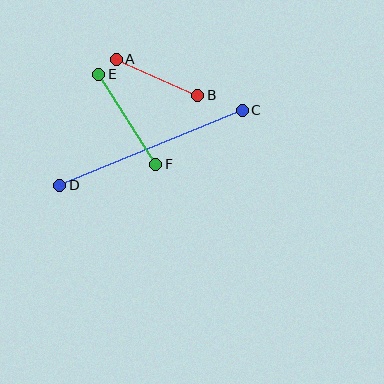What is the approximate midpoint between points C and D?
The midpoint is at approximately (151, 148) pixels.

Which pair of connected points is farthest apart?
Points C and D are farthest apart.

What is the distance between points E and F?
The distance is approximately 107 pixels.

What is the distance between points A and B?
The distance is approximately 89 pixels.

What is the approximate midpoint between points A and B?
The midpoint is at approximately (157, 77) pixels.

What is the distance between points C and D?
The distance is approximately 198 pixels.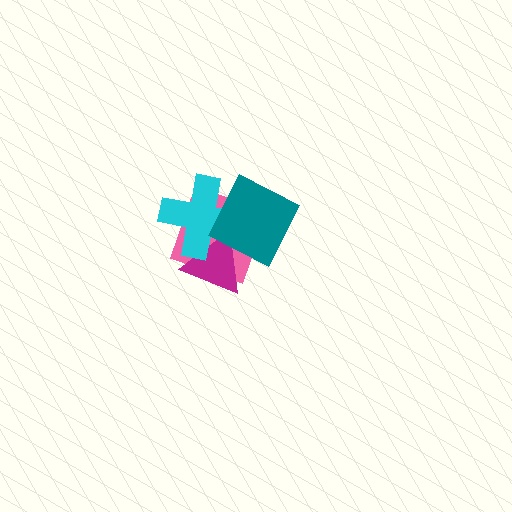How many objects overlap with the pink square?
3 objects overlap with the pink square.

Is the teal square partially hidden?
No, no other shape covers it.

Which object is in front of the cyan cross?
The teal square is in front of the cyan cross.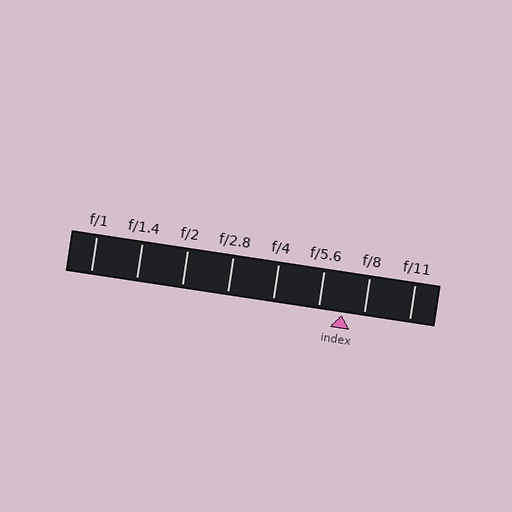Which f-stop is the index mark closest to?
The index mark is closest to f/8.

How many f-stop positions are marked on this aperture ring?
There are 8 f-stop positions marked.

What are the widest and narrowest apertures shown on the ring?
The widest aperture shown is f/1 and the narrowest is f/11.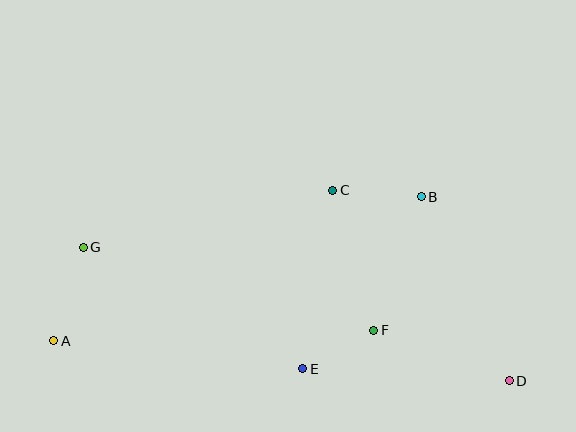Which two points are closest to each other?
Points E and F are closest to each other.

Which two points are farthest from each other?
Points A and D are farthest from each other.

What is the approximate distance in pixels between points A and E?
The distance between A and E is approximately 251 pixels.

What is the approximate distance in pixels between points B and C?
The distance between B and C is approximately 89 pixels.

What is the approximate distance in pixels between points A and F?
The distance between A and F is approximately 320 pixels.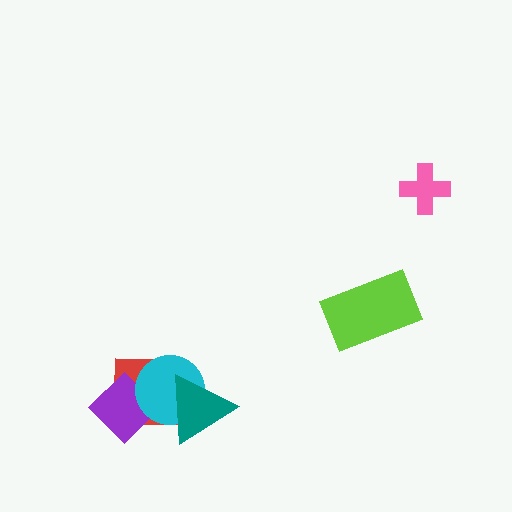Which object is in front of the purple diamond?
The cyan circle is in front of the purple diamond.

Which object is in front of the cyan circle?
The teal triangle is in front of the cyan circle.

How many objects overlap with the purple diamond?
2 objects overlap with the purple diamond.